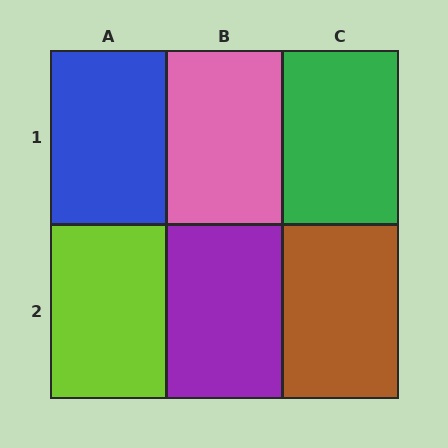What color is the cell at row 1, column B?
Pink.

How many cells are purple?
1 cell is purple.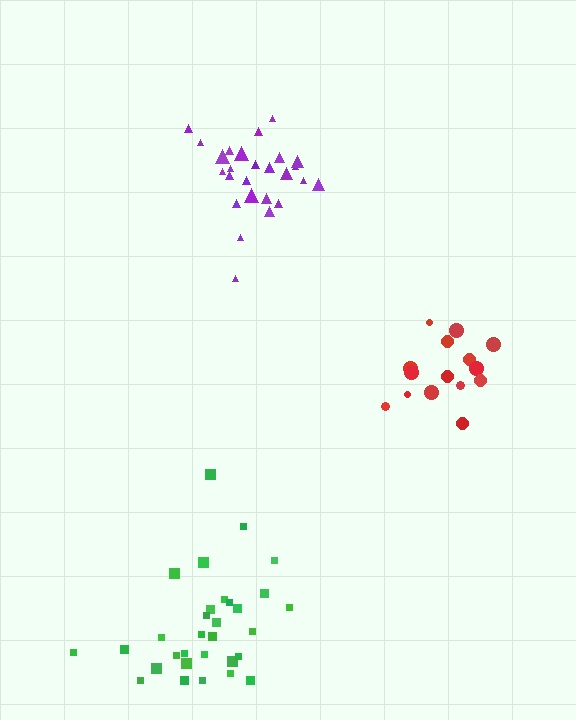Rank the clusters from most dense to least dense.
purple, red, green.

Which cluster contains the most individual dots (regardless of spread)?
Green (31).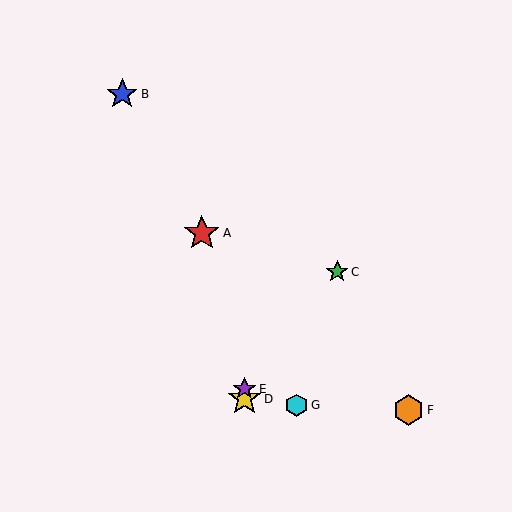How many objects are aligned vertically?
2 objects (D, E) are aligned vertically.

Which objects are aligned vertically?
Objects D, E are aligned vertically.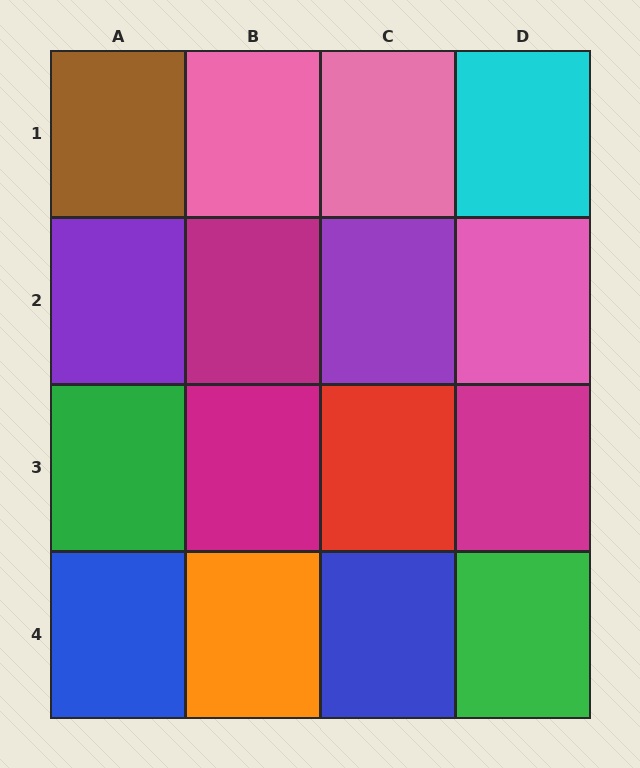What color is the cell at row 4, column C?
Blue.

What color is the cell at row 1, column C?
Pink.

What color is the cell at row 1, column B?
Pink.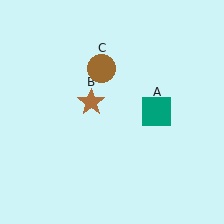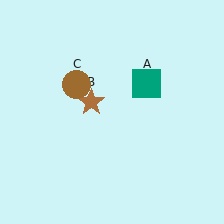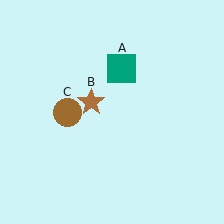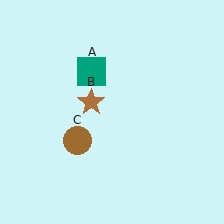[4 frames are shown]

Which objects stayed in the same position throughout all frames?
Brown star (object B) remained stationary.